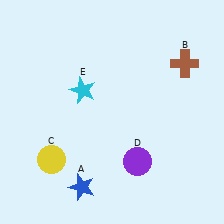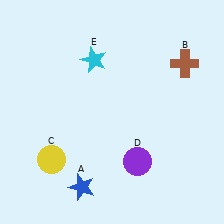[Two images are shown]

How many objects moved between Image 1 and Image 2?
1 object moved between the two images.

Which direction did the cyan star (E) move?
The cyan star (E) moved up.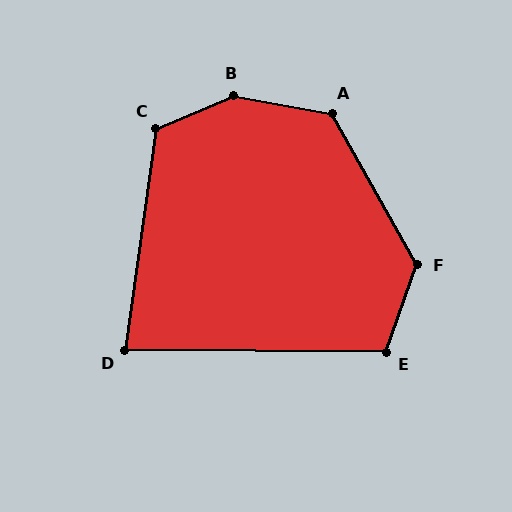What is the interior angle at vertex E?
Approximately 109 degrees (obtuse).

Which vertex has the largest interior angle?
B, at approximately 147 degrees.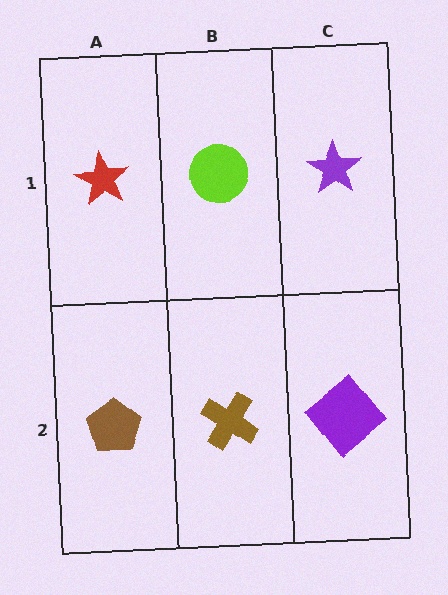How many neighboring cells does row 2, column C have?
2.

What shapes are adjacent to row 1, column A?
A brown pentagon (row 2, column A), a lime circle (row 1, column B).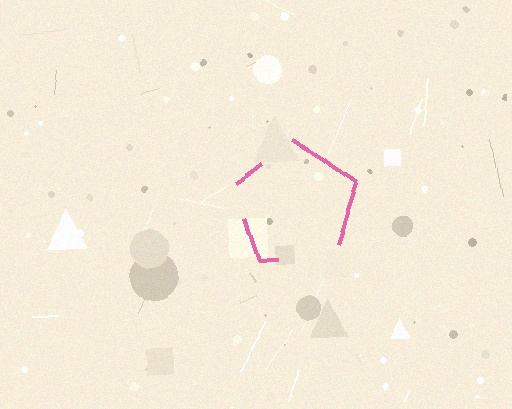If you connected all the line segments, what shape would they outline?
They would outline a pentagon.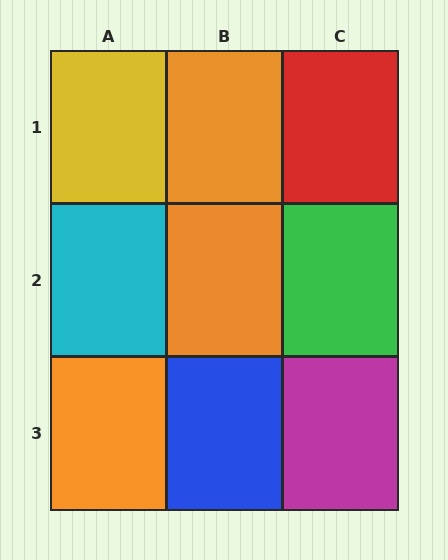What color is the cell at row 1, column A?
Yellow.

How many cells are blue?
1 cell is blue.